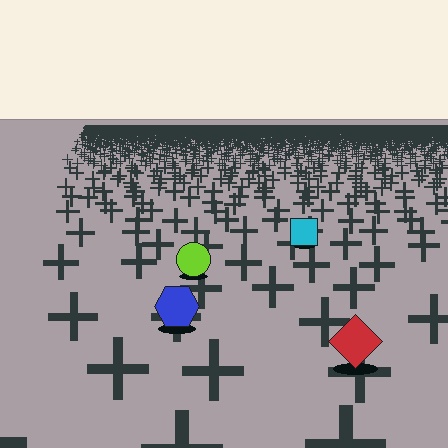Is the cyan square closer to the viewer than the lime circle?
No. The lime circle is closer — you can tell from the texture gradient: the ground texture is coarser near it.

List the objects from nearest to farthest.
From nearest to farthest: the red diamond, the blue hexagon, the lime circle, the cyan square.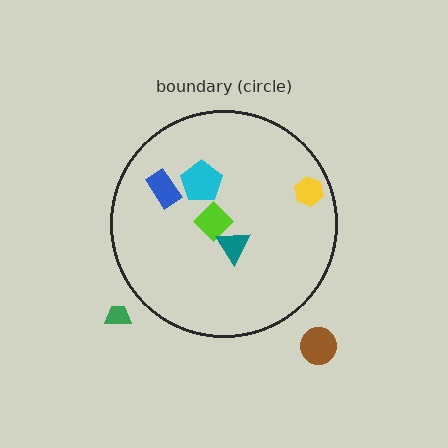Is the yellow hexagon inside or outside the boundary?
Inside.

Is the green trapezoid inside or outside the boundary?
Outside.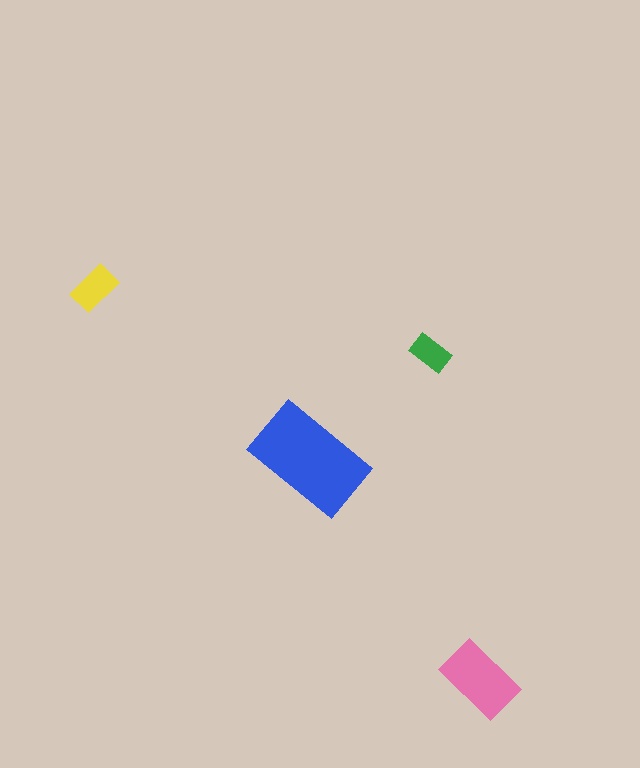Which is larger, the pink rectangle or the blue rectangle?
The blue one.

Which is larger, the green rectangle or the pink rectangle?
The pink one.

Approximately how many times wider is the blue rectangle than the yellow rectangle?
About 2.5 times wider.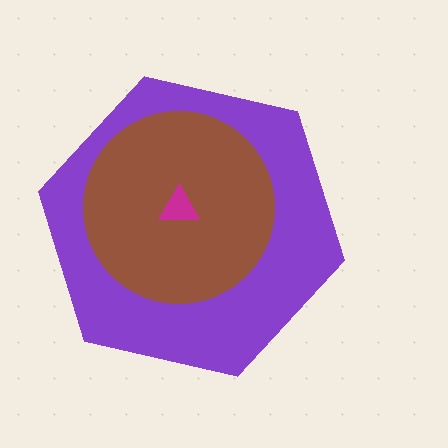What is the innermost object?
The magenta triangle.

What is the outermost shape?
The purple hexagon.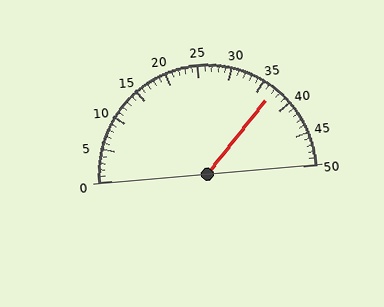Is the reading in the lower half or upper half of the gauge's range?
The reading is in the upper half of the range (0 to 50).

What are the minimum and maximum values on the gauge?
The gauge ranges from 0 to 50.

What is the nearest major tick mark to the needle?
The nearest major tick mark is 35.